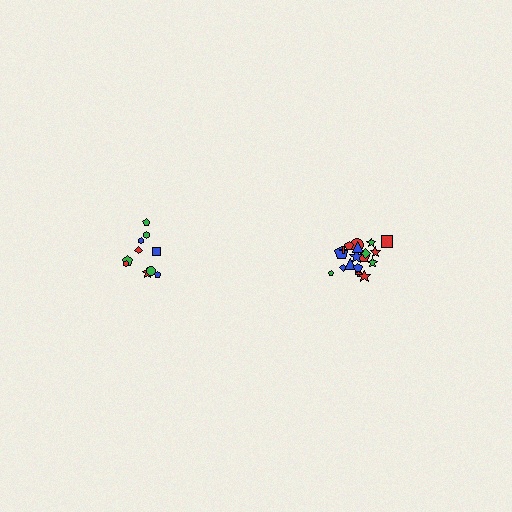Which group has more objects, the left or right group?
The right group.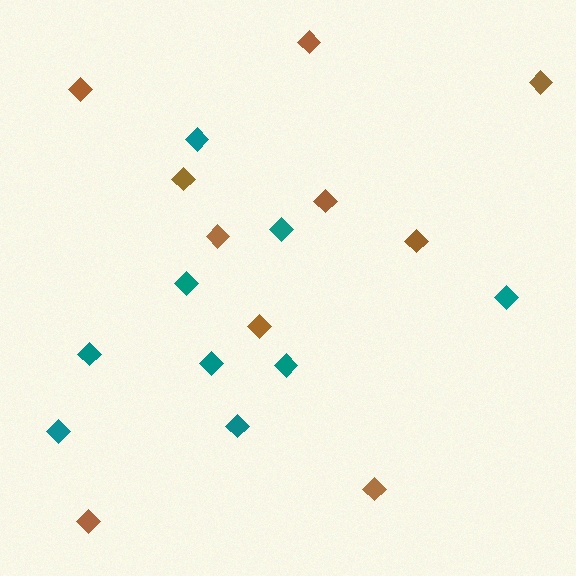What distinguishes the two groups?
There are 2 groups: one group of brown diamonds (10) and one group of teal diamonds (9).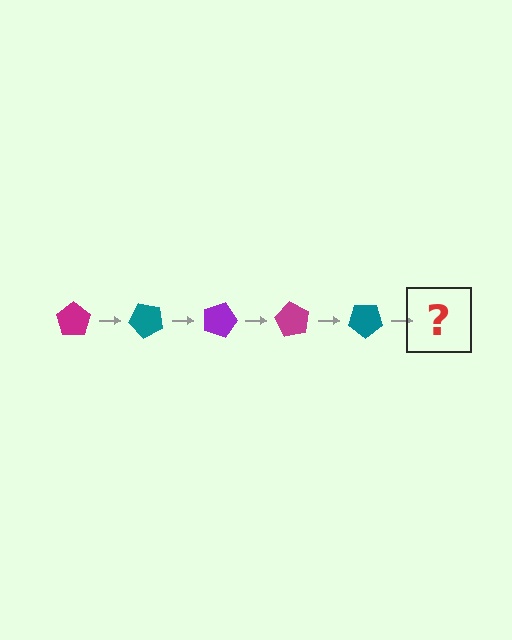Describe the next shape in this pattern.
It should be a purple pentagon, rotated 225 degrees from the start.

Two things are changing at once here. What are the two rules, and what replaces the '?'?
The two rules are that it rotates 45 degrees each step and the color cycles through magenta, teal, and purple. The '?' should be a purple pentagon, rotated 225 degrees from the start.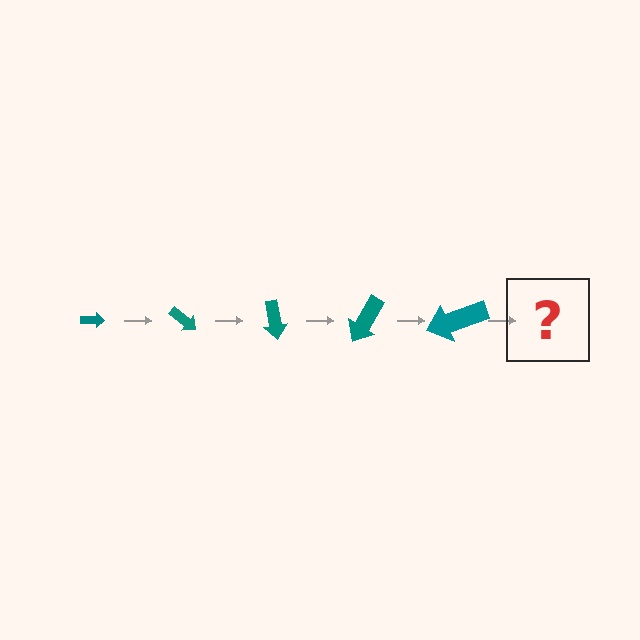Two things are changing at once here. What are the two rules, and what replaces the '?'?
The two rules are that the arrow grows larger each step and it rotates 40 degrees each step. The '?' should be an arrow, larger than the previous one and rotated 200 degrees from the start.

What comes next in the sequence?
The next element should be an arrow, larger than the previous one and rotated 200 degrees from the start.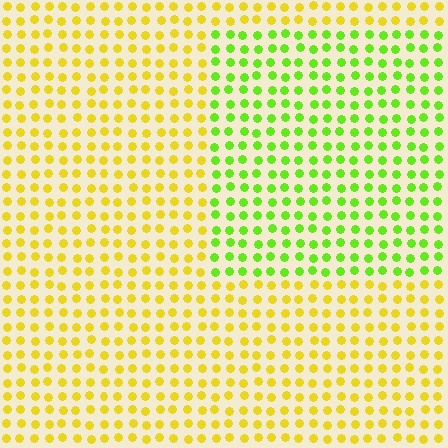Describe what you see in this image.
The image is filled with small yellow elements in a uniform arrangement. A rectangle-shaped region is visible where the elements are tinted to a slightly different hue, forming a subtle color boundary.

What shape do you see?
I see a rectangle.